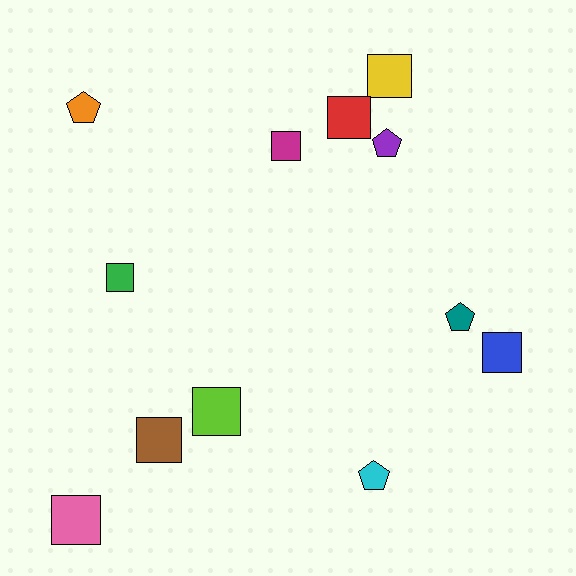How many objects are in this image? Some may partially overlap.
There are 12 objects.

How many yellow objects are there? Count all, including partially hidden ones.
There is 1 yellow object.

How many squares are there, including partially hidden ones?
There are 8 squares.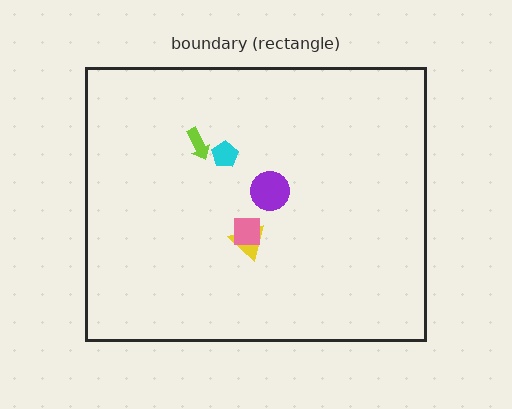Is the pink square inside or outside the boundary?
Inside.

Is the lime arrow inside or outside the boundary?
Inside.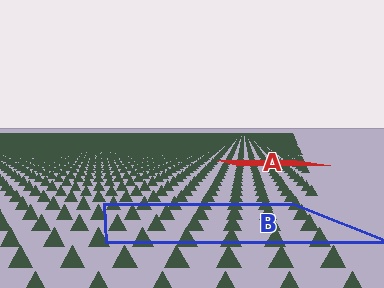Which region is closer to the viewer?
Region B is closer. The texture elements there are larger and more spread out.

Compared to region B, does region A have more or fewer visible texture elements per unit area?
Region A has more texture elements per unit area — they are packed more densely because it is farther away.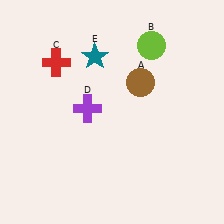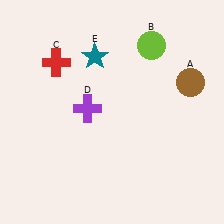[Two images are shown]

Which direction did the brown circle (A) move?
The brown circle (A) moved right.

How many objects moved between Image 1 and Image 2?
1 object moved between the two images.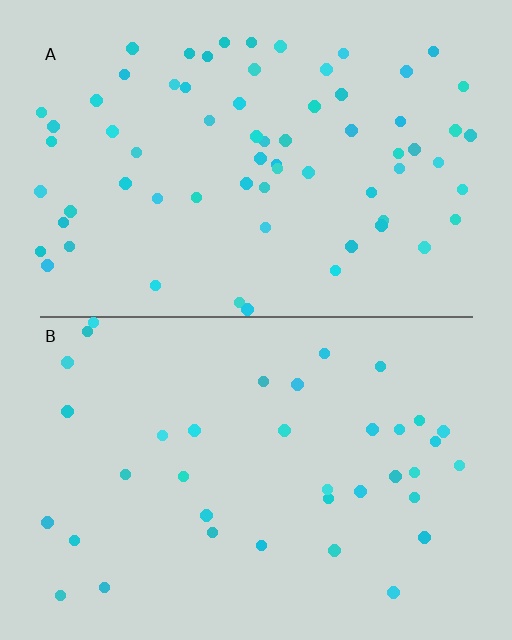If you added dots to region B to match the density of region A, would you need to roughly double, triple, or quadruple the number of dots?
Approximately double.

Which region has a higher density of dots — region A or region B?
A (the top).